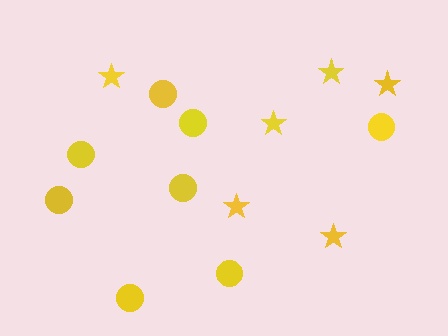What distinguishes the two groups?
There are 2 groups: one group of circles (8) and one group of stars (6).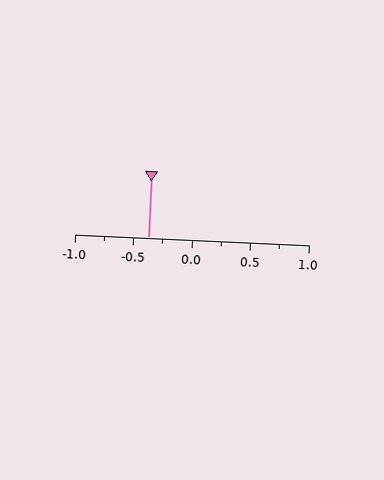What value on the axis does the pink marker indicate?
The marker indicates approximately -0.38.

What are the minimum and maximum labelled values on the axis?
The axis runs from -1.0 to 1.0.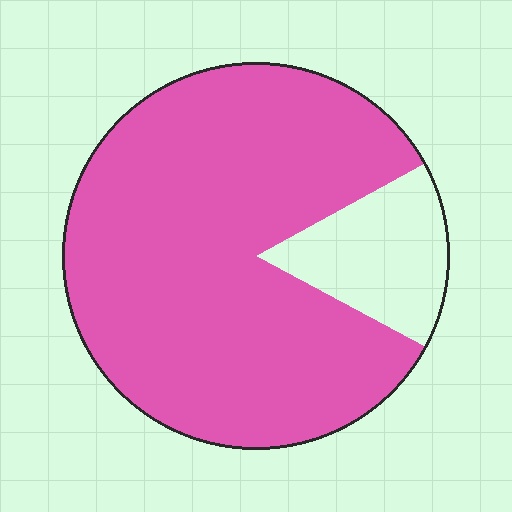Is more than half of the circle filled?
Yes.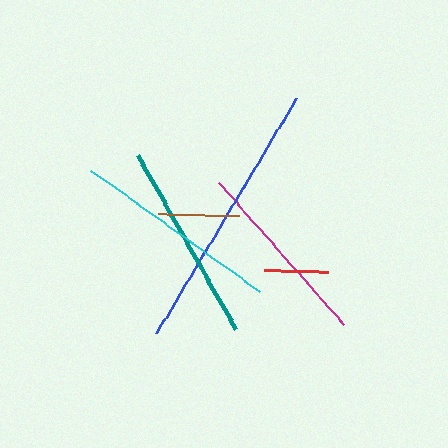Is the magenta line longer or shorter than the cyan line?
The cyan line is longer than the magenta line.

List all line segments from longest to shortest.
From longest to shortest: blue, cyan, teal, magenta, brown, red.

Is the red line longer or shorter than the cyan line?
The cyan line is longer than the red line.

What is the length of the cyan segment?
The cyan segment is approximately 208 pixels long.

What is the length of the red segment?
The red segment is approximately 64 pixels long.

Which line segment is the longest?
The blue line is the longest at approximately 274 pixels.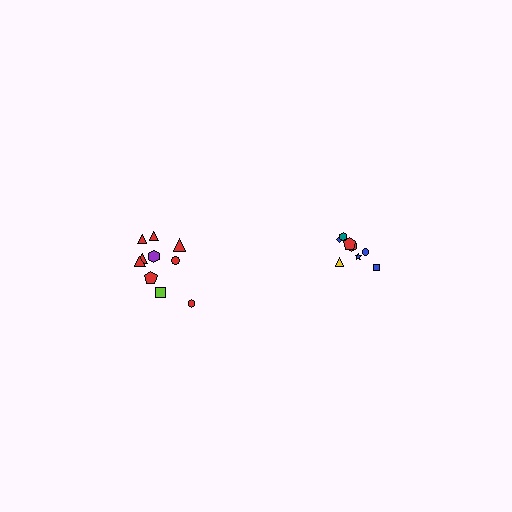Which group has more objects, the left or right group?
The left group.